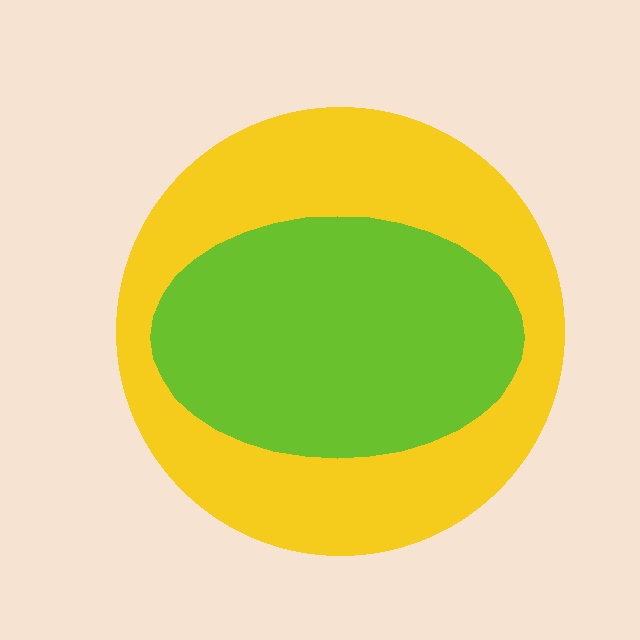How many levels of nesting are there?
2.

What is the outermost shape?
The yellow circle.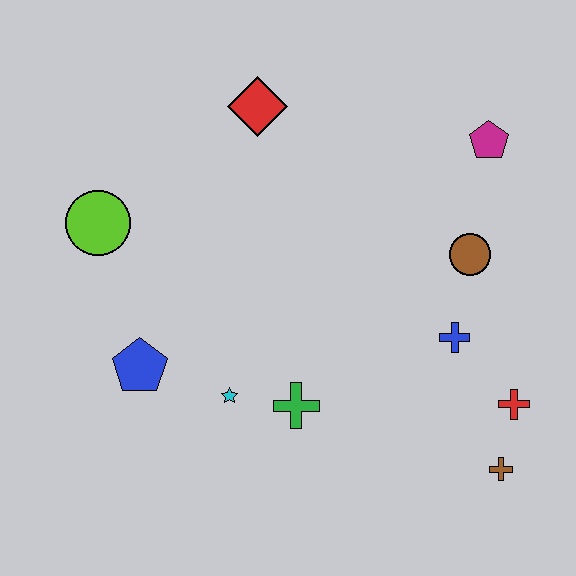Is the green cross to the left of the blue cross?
Yes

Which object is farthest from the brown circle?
The lime circle is farthest from the brown circle.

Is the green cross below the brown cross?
No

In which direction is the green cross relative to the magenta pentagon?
The green cross is below the magenta pentagon.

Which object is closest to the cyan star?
The green cross is closest to the cyan star.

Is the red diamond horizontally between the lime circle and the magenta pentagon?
Yes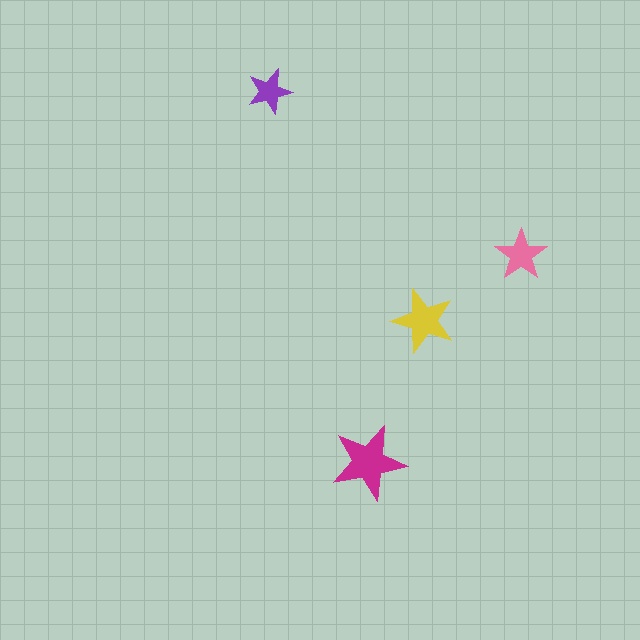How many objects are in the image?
There are 4 objects in the image.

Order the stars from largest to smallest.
the magenta one, the yellow one, the pink one, the purple one.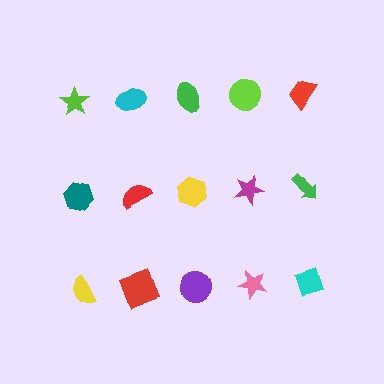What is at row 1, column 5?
A red trapezoid.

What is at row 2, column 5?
A green arrow.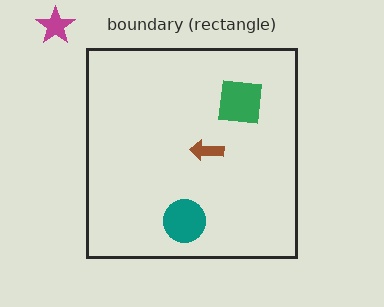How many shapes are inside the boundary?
3 inside, 1 outside.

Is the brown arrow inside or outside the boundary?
Inside.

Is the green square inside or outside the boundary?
Inside.